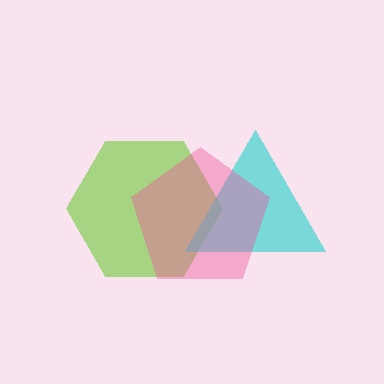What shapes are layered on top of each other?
The layered shapes are: a lime hexagon, a cyan triangle, a pink pentagon.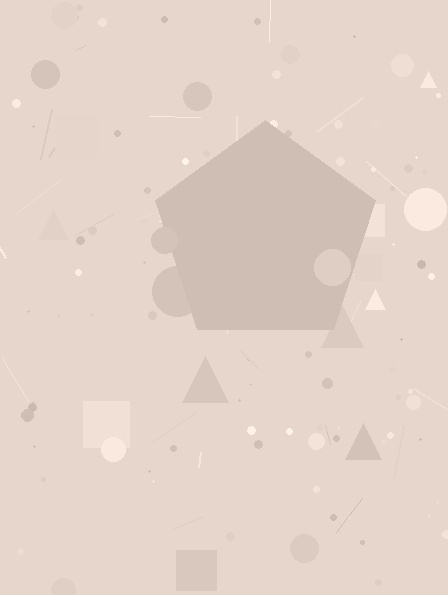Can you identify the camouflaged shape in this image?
The camouflaged shape is a pentagon.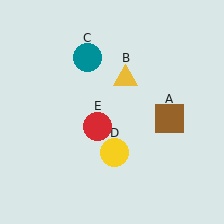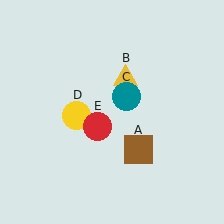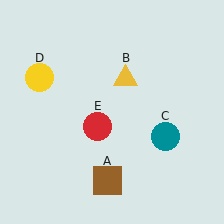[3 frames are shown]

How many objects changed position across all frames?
3 objects changed position: brown square (object A), teal circle (object C), yellow circle (object D).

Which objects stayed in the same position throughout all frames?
Yellow triangle (object B) and red circle (object E) remained stationary.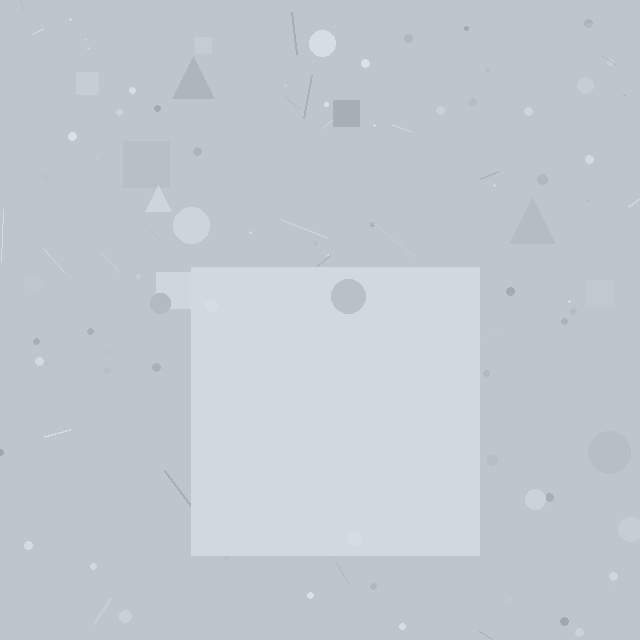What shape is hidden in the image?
A square is hidden in the image.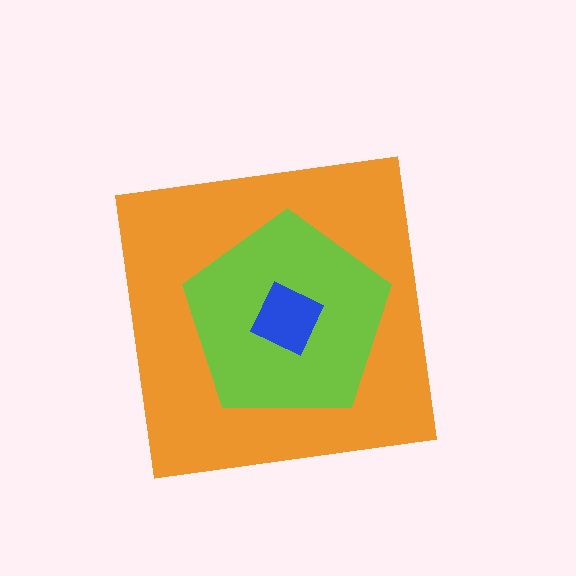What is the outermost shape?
The orange square.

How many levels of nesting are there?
3.